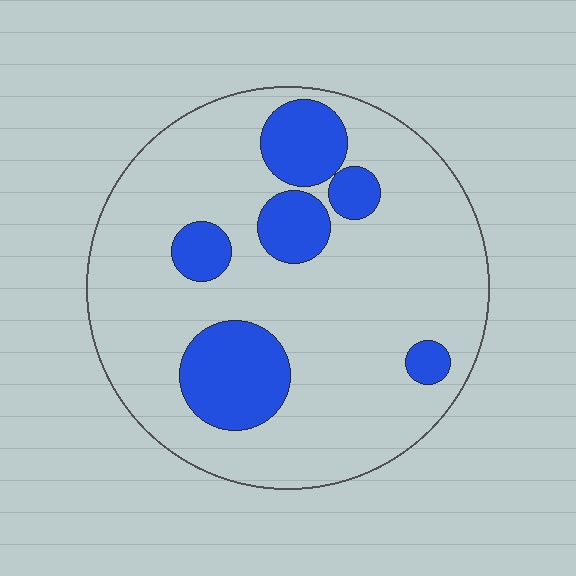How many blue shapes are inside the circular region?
6.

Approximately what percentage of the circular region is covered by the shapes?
Approximately 20%.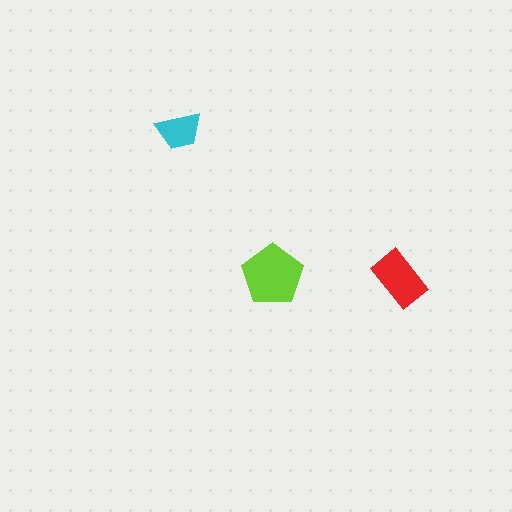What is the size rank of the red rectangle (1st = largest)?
2nd.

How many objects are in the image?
There are 3 objects in the image.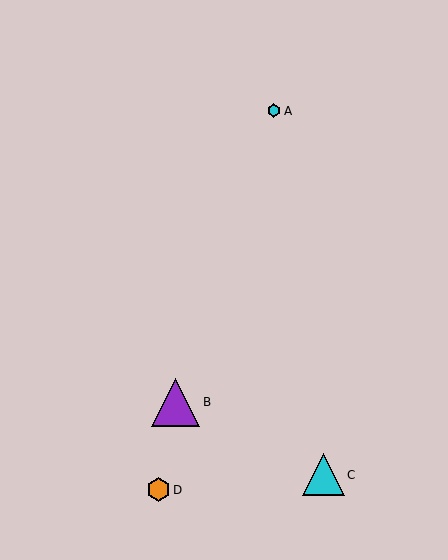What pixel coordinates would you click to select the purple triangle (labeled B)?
Click at (176, 402) to select the purple triangle B.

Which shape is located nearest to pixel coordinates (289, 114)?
The cyan hexagon (labeled A) at (274, 111) is nearest to that location.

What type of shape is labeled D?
Shape D is an orange hexagon.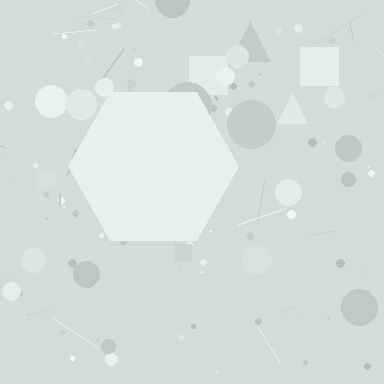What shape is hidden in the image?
A hexagon is hidden in the image.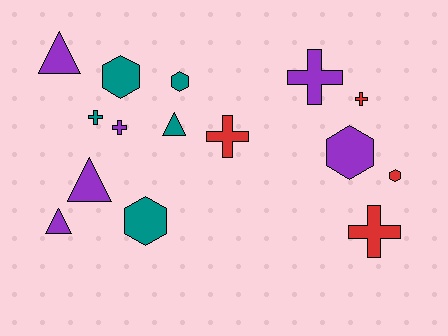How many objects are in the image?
There are 15 objects.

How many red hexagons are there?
There is 1 red hexagon.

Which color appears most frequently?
Purple, with 6 objects.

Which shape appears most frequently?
Cross, with 6 objects.